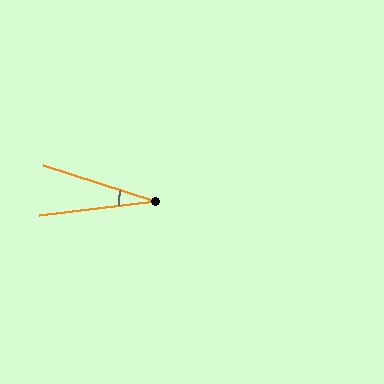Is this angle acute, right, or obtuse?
It is acute.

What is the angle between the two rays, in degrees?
Approximately 25 degrees.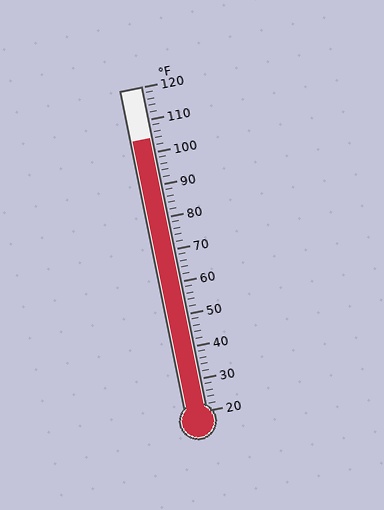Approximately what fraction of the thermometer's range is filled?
The thermometer is filled to approximately 85% of its range.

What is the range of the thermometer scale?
The thermometer scale ranges from 20°F to 120°F.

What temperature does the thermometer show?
The thermometer shows approximately 104°F.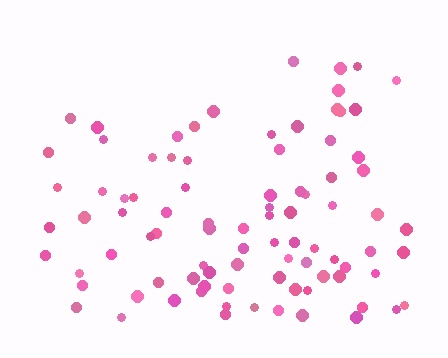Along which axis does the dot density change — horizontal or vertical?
Vertical.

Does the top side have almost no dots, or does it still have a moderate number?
Still a moderate number, just noticeably fewer than the bottom.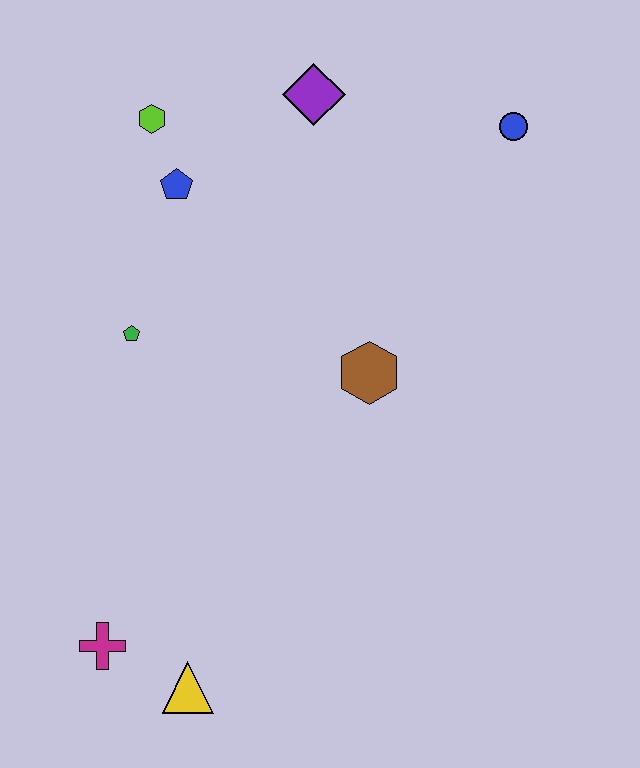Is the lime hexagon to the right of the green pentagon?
Yes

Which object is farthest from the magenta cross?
The blue circle is farthest from the magenta cross.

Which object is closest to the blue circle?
The purple diamond is closest to the blue circle.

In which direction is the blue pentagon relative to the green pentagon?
The blue pentagon is above the green pentagon.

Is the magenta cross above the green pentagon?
No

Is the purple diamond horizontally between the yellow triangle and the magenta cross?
No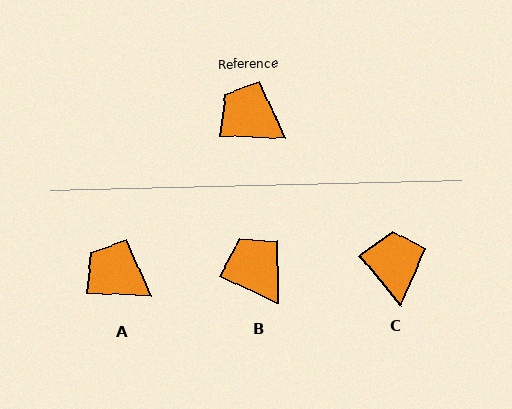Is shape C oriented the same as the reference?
No, it is off by about 47 degrees.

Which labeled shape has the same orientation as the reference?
A.